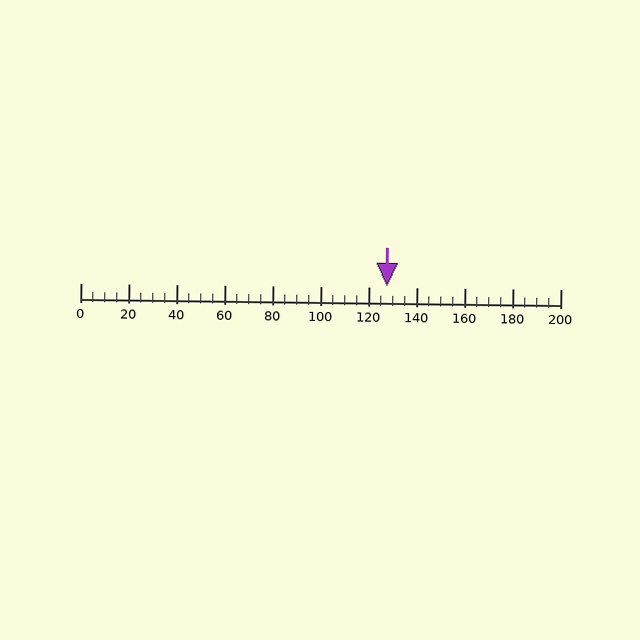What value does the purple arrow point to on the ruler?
The purple arrow points to approximately 128.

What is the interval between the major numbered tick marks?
The major tick marks are spaced 20 units apart.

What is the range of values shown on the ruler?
The ruler shows values from 0 to 200.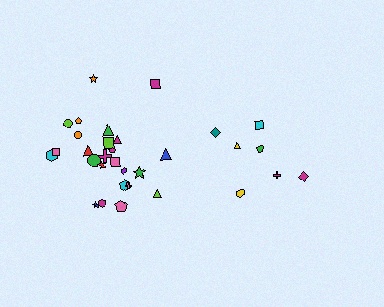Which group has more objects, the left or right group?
The left group.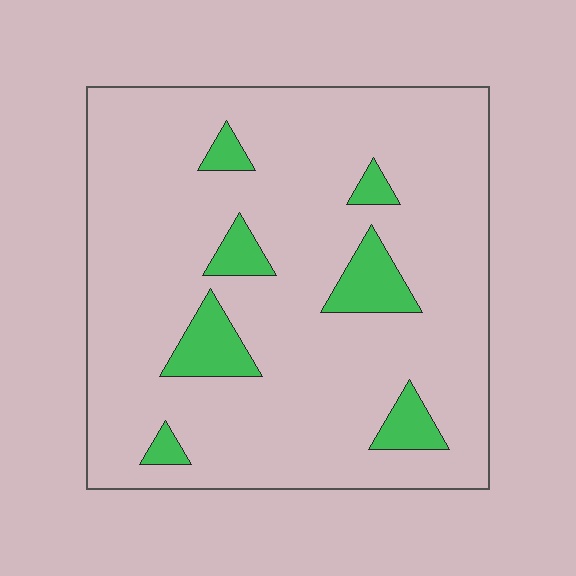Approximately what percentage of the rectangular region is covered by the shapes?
Approximately 10%.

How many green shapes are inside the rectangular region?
7.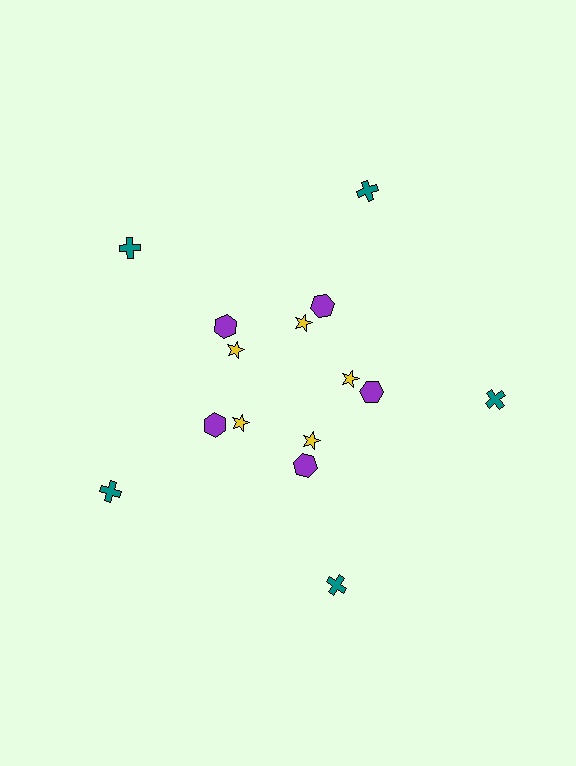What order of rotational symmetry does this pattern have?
This pattern has 5-fold rotational symmetry.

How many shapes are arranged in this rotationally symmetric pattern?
There are 15 shapes, arranged in 5 groups of 3.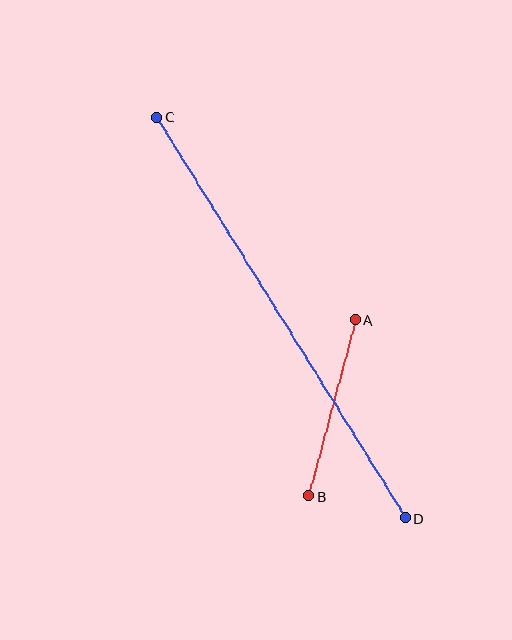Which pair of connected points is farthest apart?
Points C and D are farthest apart.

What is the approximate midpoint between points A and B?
The midpoint is at approximately (332, 408) pixels.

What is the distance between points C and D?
The distance is approximately 471 pixels.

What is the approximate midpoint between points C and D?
The midpoint is at approximately (281, 318) pixels.